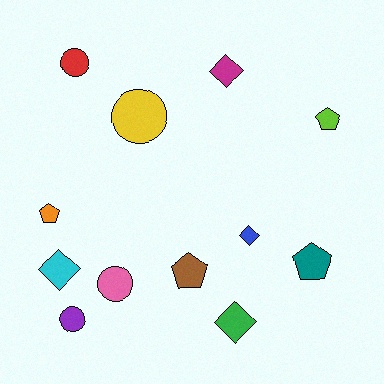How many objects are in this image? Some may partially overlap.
There are 12 objects.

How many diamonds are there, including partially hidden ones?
There are 4 diamonds.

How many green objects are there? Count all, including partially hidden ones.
There is 1 green object.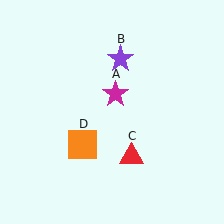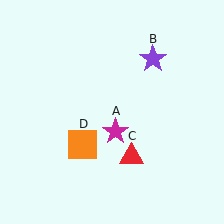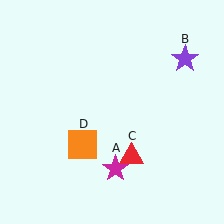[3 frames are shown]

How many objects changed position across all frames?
2 objects changed position: magenta star (object A), purple star (object B).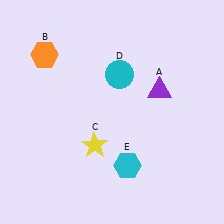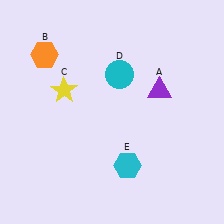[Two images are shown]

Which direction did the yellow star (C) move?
The yellow star (C) moved up.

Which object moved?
The yellow star (C) moved up.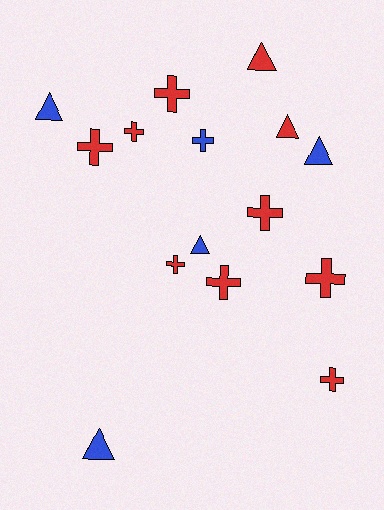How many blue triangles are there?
There are 4 blue triangles.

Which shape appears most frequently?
Cross, with 9 objects.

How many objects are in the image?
There are 15 objects.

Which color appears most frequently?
Red, with 10 objects.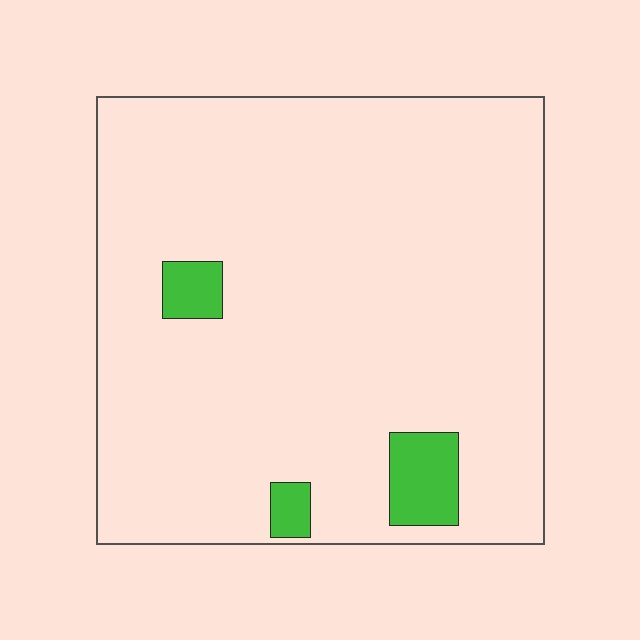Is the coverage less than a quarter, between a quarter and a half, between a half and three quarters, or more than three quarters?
Less than a quarter.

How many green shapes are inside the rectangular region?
3.